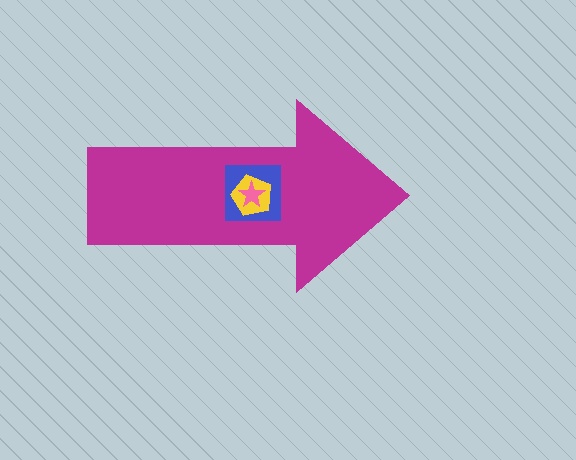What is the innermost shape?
The pink star.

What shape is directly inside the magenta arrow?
The blue square.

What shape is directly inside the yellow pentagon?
The pink star.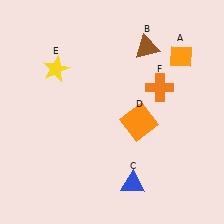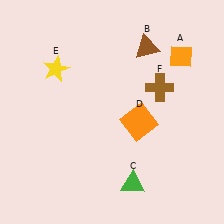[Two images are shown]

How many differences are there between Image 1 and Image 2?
There are 2 differences between the two images.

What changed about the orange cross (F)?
In Image 1, F is orange. In Image 2, it changed to brown.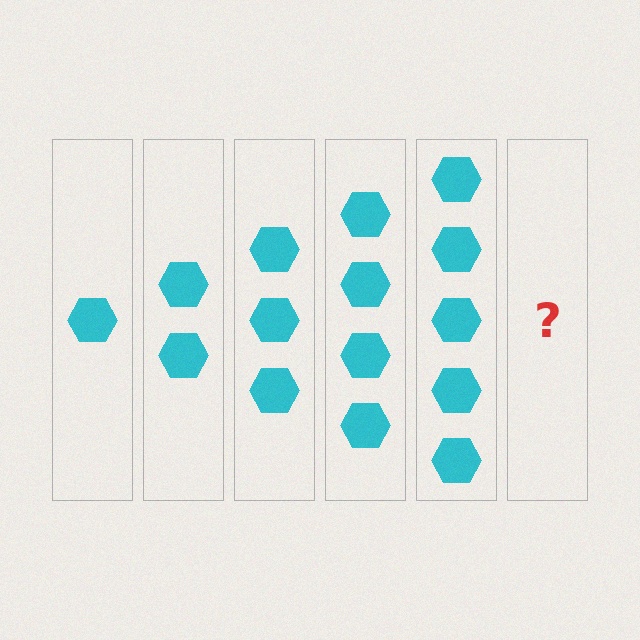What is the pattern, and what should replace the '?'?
The pattern is that each step adds one more hexagon. The '?' should be 6 hexagons.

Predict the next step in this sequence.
The next step is 6 hexagons.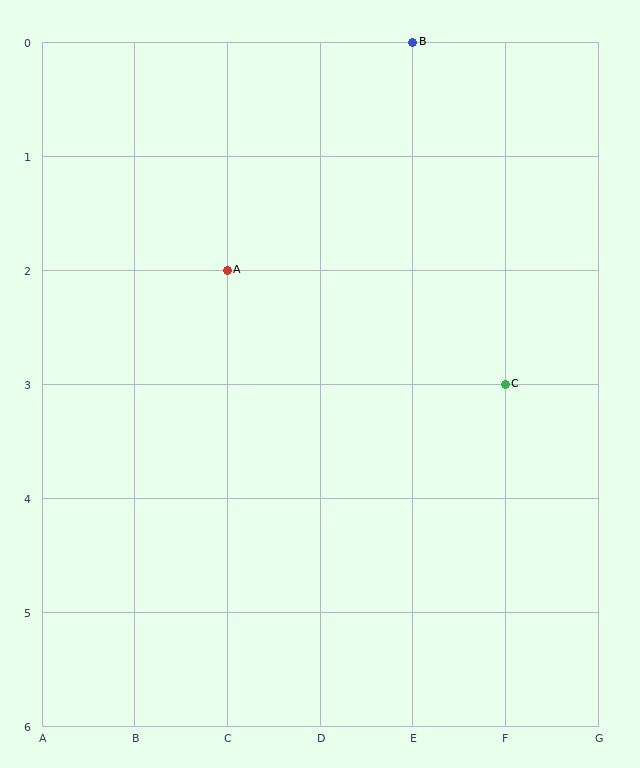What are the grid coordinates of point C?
Point C is at grid coordinates (F, 3).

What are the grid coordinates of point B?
Point B is at grid coordinates (E, 0).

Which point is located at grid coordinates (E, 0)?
Point B is at (E, 0).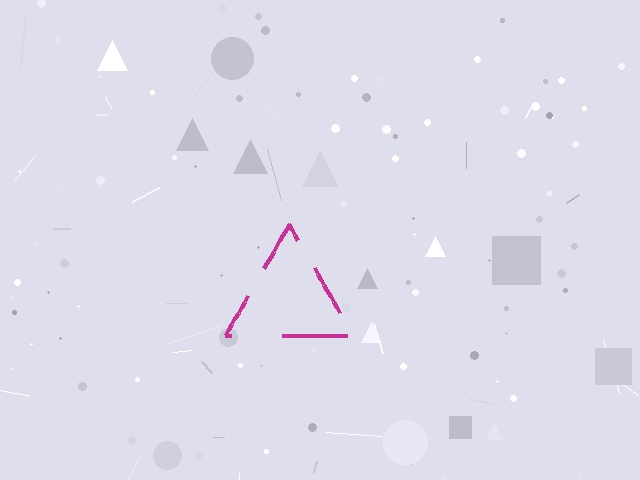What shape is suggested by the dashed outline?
The dashed outline suggests a triangle.